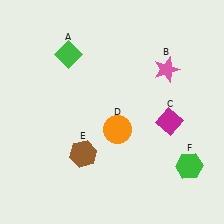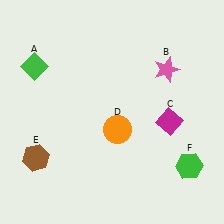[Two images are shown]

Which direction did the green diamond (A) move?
The green diamond (A) moved left.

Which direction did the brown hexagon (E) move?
The brown hexagon (E) moved left.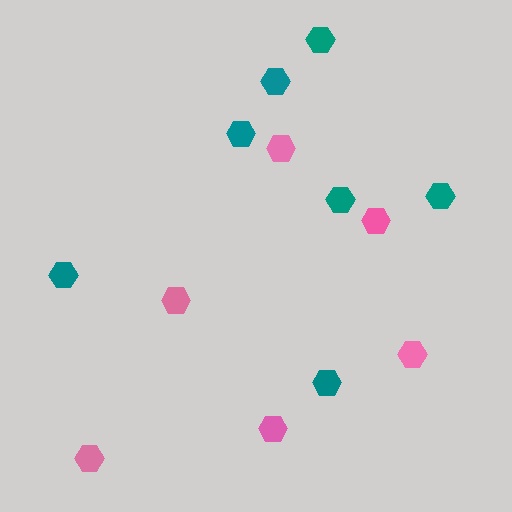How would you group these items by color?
There are 2 groups: one group of pink hexagons (6) and one group of teal hexagons (7).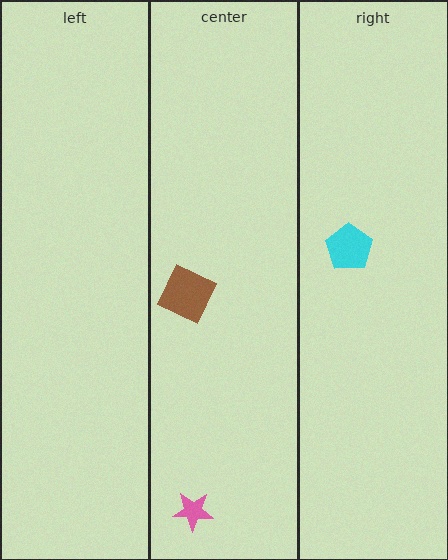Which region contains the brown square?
The center region.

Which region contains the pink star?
The center region.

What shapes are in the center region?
The pink star, the brown square.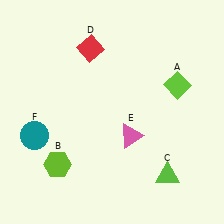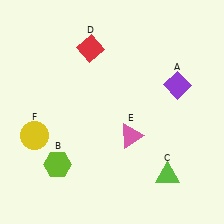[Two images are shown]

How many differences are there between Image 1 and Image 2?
There are 2 differences between the two images.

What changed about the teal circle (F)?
In Image 1, F is teal. In Image 2, it changed to yellow.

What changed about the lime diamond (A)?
In Image 1, A is lime. In Image 2, it changed to purple.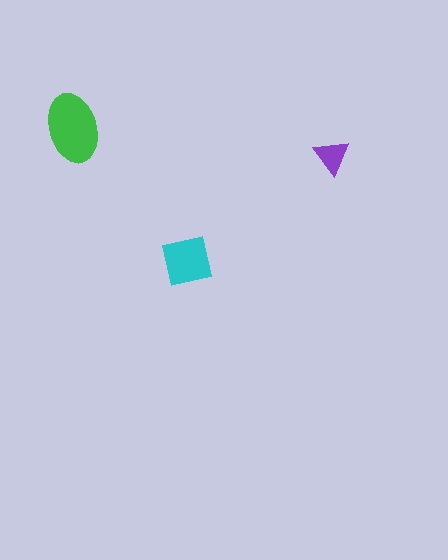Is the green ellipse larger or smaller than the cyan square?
Larger.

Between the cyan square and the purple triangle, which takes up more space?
The cyan square.